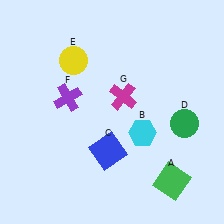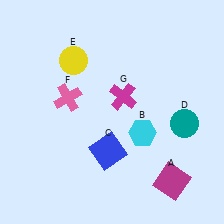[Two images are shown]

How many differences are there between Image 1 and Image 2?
There are 3 differences between the two images.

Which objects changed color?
A changed from green to magenta. D changed from green to teal. F changed from purple to pink.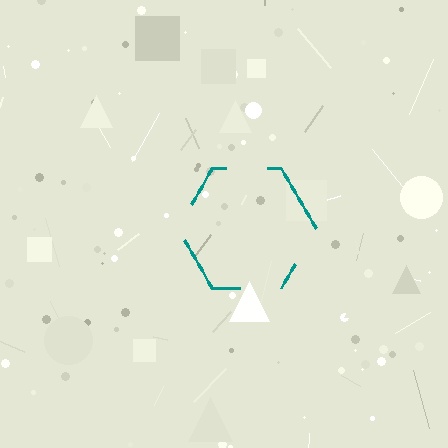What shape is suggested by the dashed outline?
The dashed outline suggests a hexagon.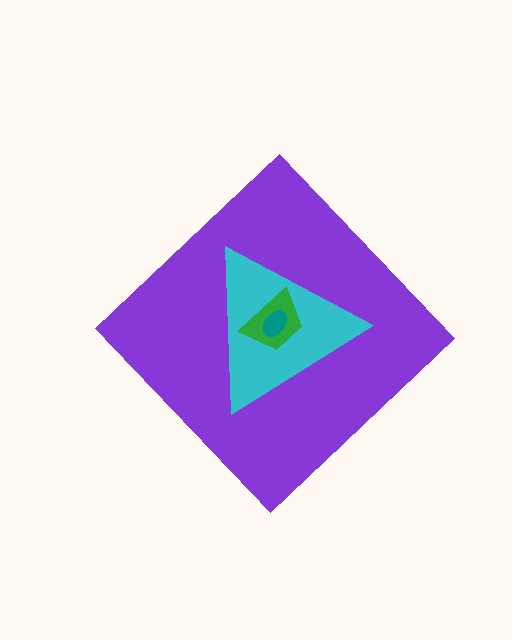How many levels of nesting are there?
4.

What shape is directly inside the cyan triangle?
The green trapezoid.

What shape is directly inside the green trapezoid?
The teal ellipse.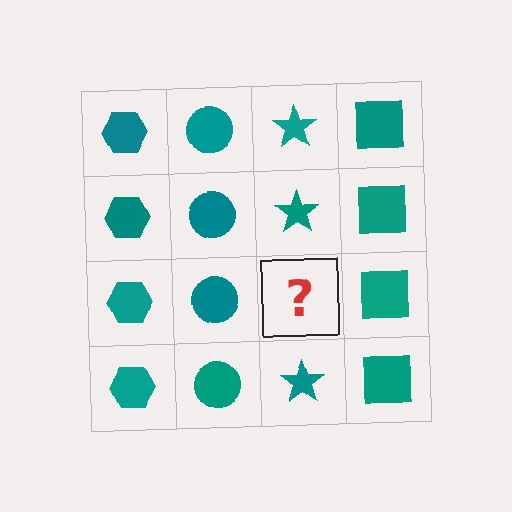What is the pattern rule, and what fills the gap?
The rule is that each column has a consistent shape. The gap should be filled with a teal star.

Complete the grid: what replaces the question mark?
The question mark should be replaced with a teal star.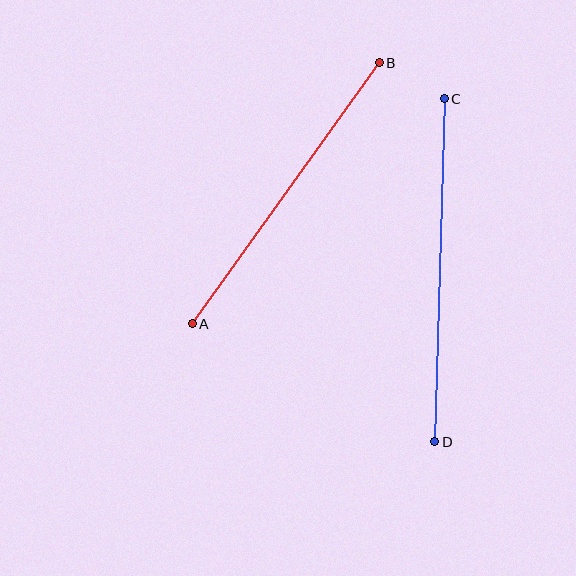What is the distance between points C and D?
The distance is approximately 343 pixels.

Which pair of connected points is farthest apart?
Points C and D are farthest apart.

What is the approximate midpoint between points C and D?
The midpoint is at approximately (440, 270) pixels.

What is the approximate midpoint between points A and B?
The midpoint is at approximately (286, 193) pixels.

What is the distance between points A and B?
The distance is approximately 321 pixels.